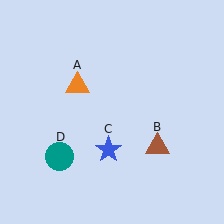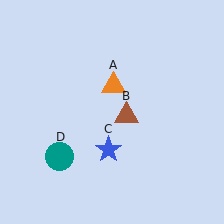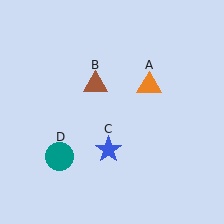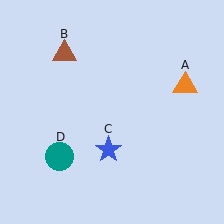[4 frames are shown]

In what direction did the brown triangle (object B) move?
The brown triangle (object B) moved up and to the left.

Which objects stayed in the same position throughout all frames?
Blue star (object C) and teal circle (object D) remained stationary.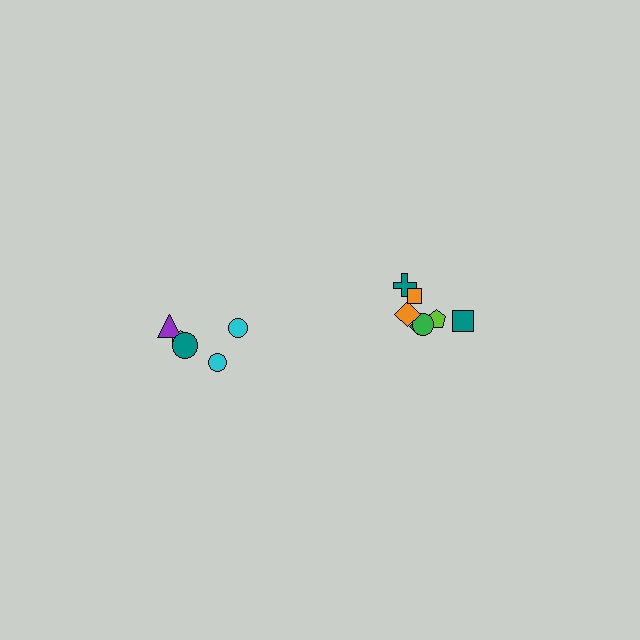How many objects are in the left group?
There are 5 objects.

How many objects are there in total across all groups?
There are 12 objects.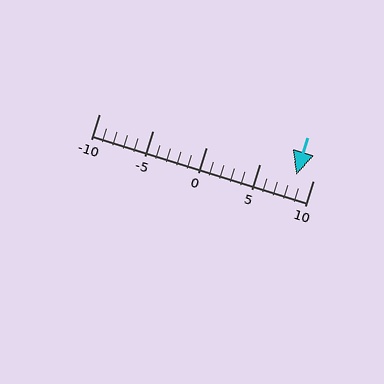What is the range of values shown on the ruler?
The ruler shows values from -10 to 10.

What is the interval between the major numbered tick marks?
The major tick marks are spaced 5 units apart.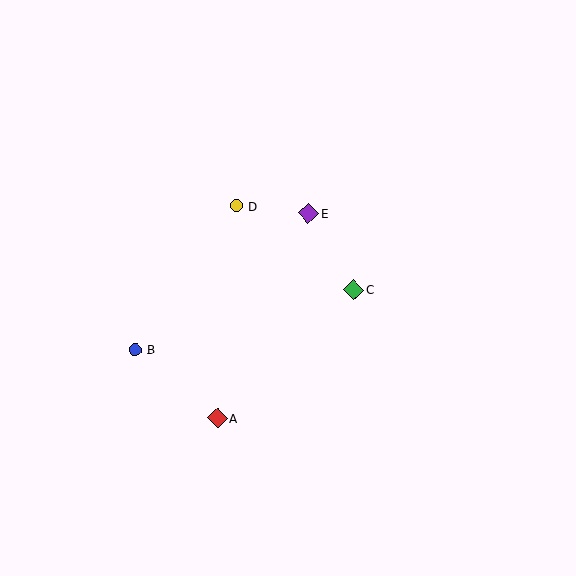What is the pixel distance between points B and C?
The distance between B and C is 227 pixels.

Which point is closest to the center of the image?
Point C at (354, 290) is closest to the center.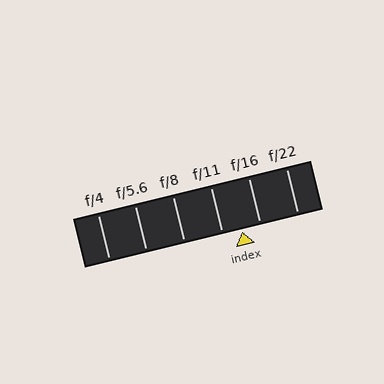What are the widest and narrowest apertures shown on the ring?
The widest aperture shown is f/4 and the narrowest is f/22.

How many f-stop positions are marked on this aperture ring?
There are 6 f-stop positions marked.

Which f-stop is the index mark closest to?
The index mark is closest to f/16.